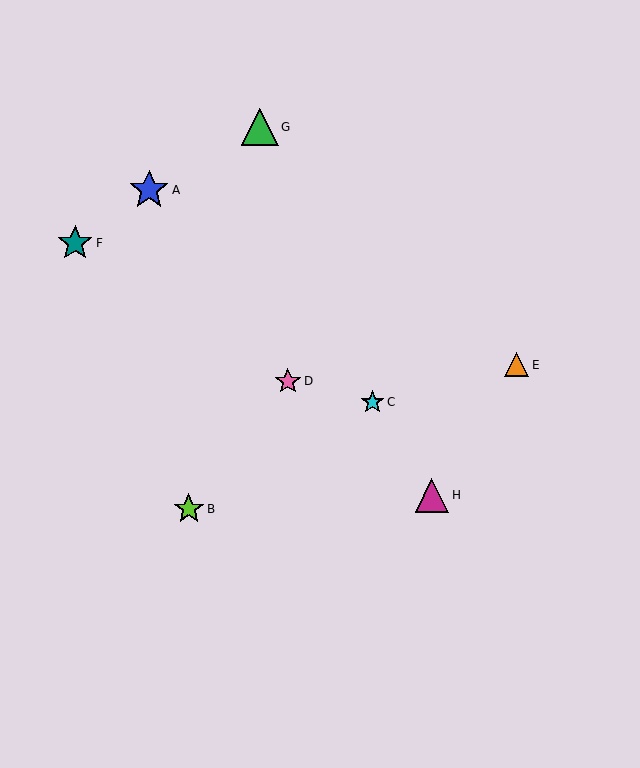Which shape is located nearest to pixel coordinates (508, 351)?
The orange triangle (labeled E) at (517, 365) is nearest to that location.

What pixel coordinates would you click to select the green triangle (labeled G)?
Click at (260, 127) to select the green triangle G.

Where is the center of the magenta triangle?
The center of the magenta triangle is at (432, 495).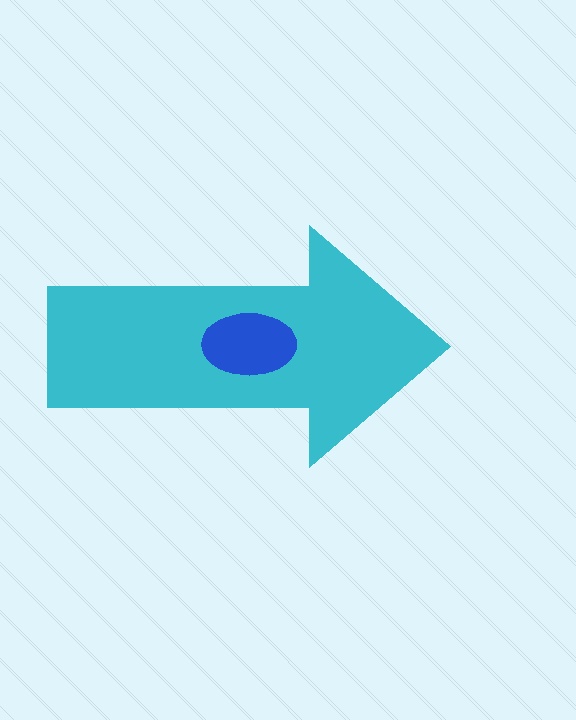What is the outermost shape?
The cyan arrow.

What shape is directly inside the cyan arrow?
The blue ellipse.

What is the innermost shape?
The blue ellipse.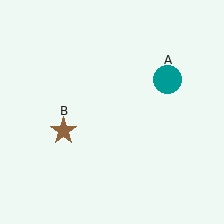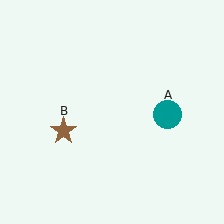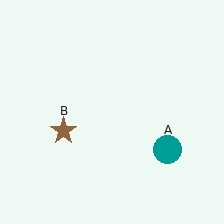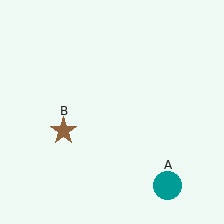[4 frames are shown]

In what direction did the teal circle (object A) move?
The teal circle (object A) moved down.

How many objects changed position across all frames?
1 object changed position: teal circle (object A).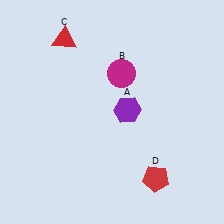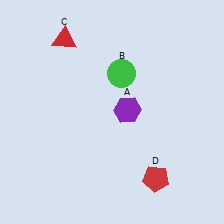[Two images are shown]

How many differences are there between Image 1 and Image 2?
There is 1 difference between the two images.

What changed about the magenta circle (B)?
In Image 1, B is magenta. In Image 2, it changed to green.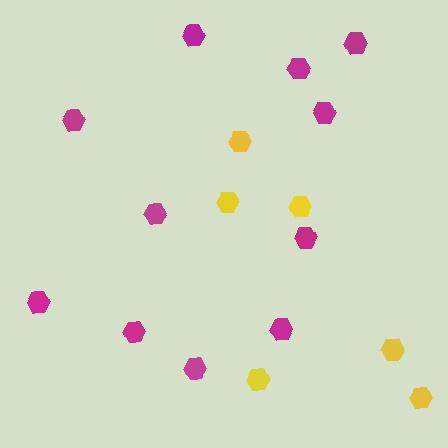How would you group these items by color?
There are 2 groups: one group of yellow hexagons (6) and one group of magenta hexagons (11).